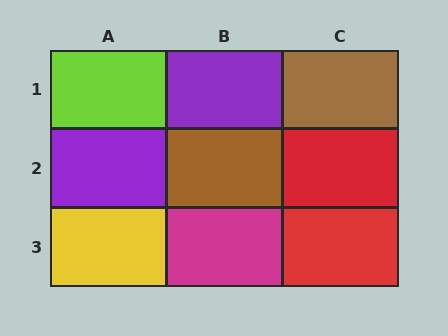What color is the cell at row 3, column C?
Red.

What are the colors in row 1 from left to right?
Lime, purple, brown.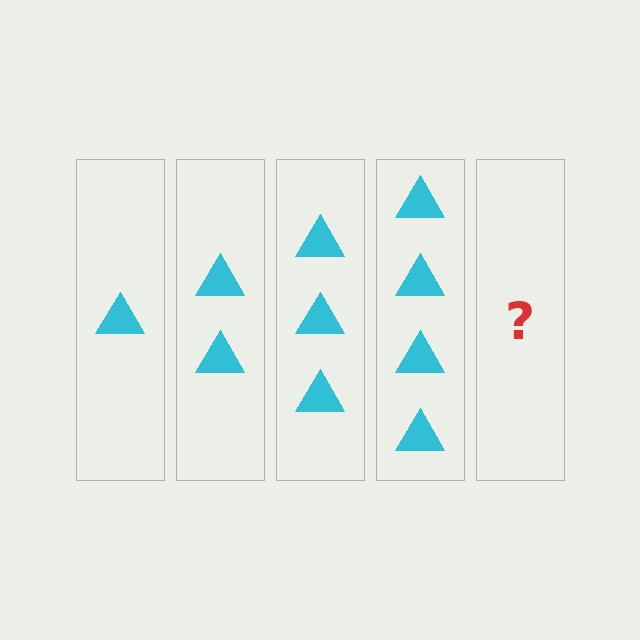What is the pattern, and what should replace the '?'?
The pattern is that each step adds one more triangle. The '?' should be 5 triangles.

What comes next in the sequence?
The next element should be 5 triangles.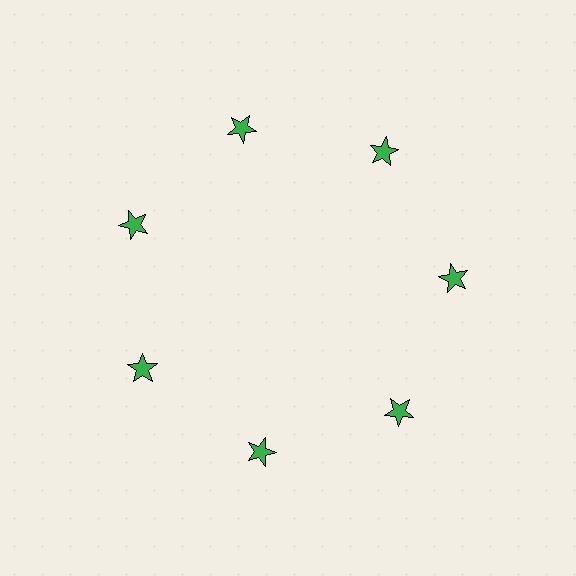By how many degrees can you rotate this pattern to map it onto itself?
The pattern maps onto itself every 51 degrees of rotation.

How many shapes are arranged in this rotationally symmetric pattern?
There are 7 shapes, arranged in 7 groups of 1.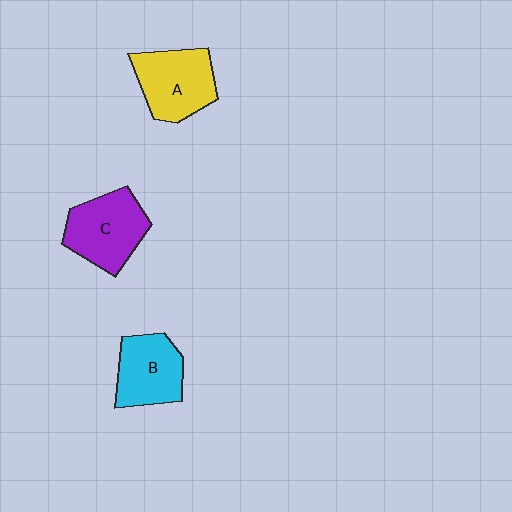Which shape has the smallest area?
Shape B (cyan).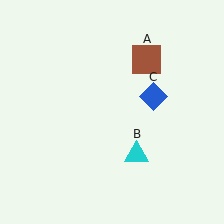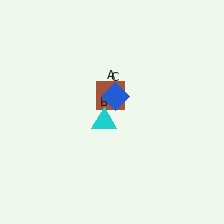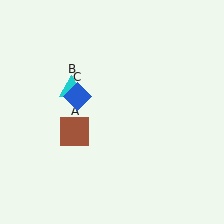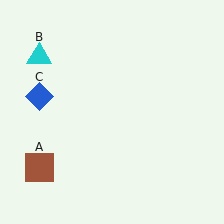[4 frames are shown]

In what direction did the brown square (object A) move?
The brown square (object A) moved down and to the left.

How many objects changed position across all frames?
3 objects changed position: brown square (object A), cyan triangle (object B), blue diamond (object C).